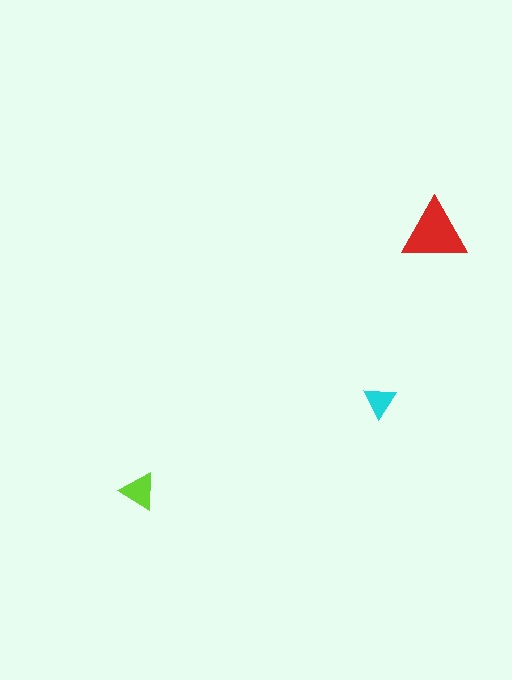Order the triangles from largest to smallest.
the red one, the lime one, the cyan one.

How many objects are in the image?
There are 3 objects in the image.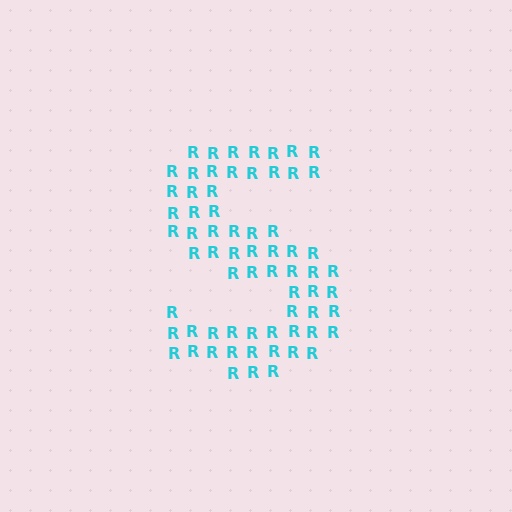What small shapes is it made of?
It is made of small letter R's.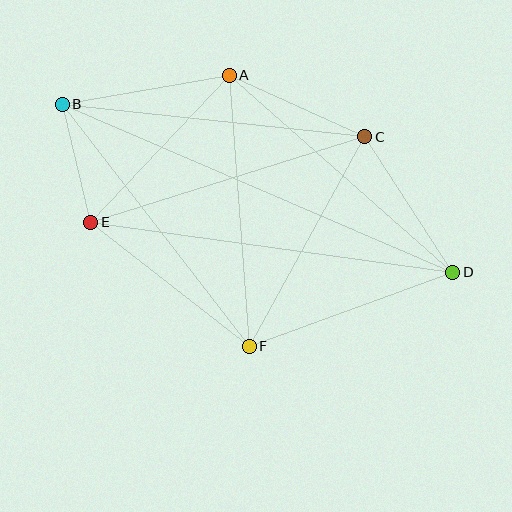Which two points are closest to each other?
Points B and E are closest to each other.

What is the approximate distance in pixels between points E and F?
The distance between E and F is approximately 201 pixels.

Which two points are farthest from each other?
Points B and D are farthest from each other.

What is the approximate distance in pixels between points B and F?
The distance between B and F is approximately 306 pixels.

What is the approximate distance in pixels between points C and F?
The distance between C and F is approximately 239 pixels.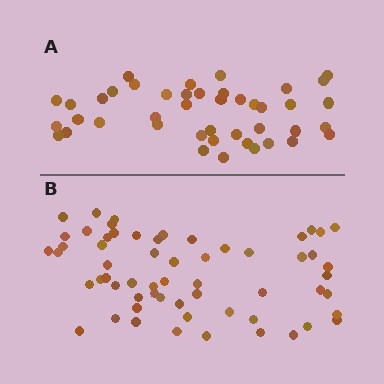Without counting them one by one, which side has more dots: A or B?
Region B (the bottom region) has more dots.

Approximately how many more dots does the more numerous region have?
Region B has approximately 15 more dots than region A.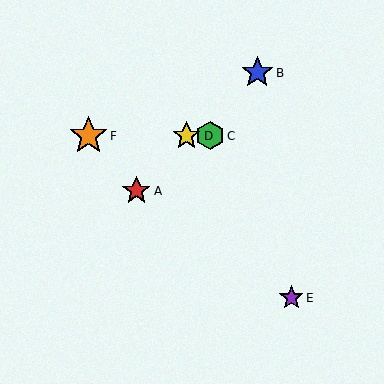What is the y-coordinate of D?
Object D is at y≈136.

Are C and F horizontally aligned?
Yes, both are at y≈136.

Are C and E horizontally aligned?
No, C is at y≈136 and E is at y≈298.